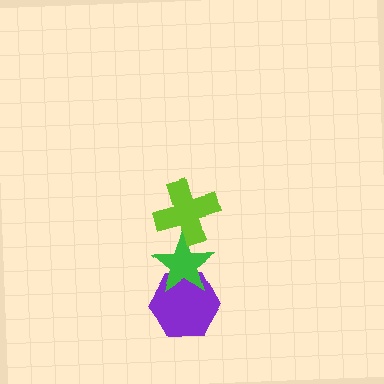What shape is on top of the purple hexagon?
The green star is on top of the purple hexagon.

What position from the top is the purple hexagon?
The purple hexagon is 3rd from the top.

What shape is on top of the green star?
The lime cross is on top of the green star.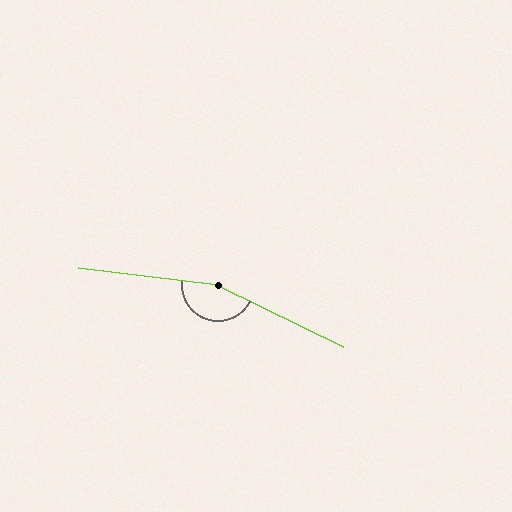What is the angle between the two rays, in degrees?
Approximately 161 degrees.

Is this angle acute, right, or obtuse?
It is obtuse.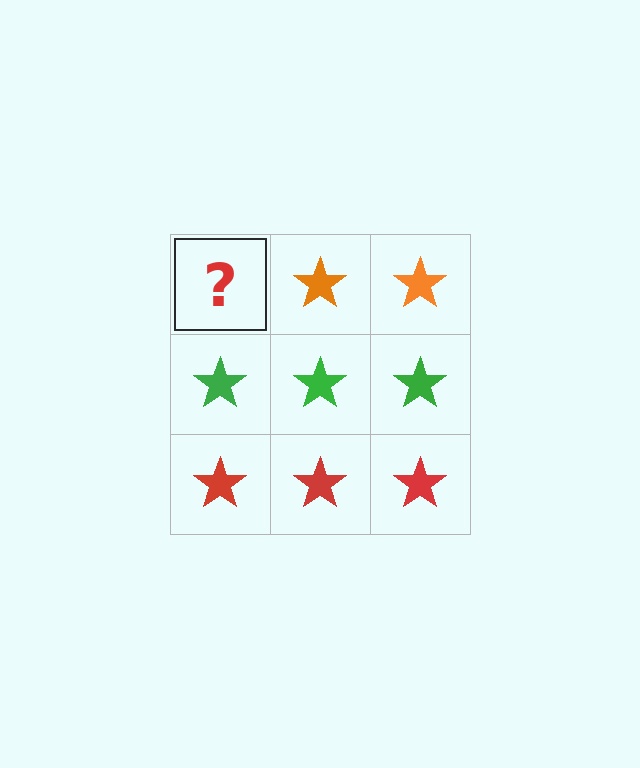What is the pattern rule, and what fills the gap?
The rule is that each row has a consistent color. The gap should be filled with an orange star.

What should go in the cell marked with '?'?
The missing cell should contain an orange star.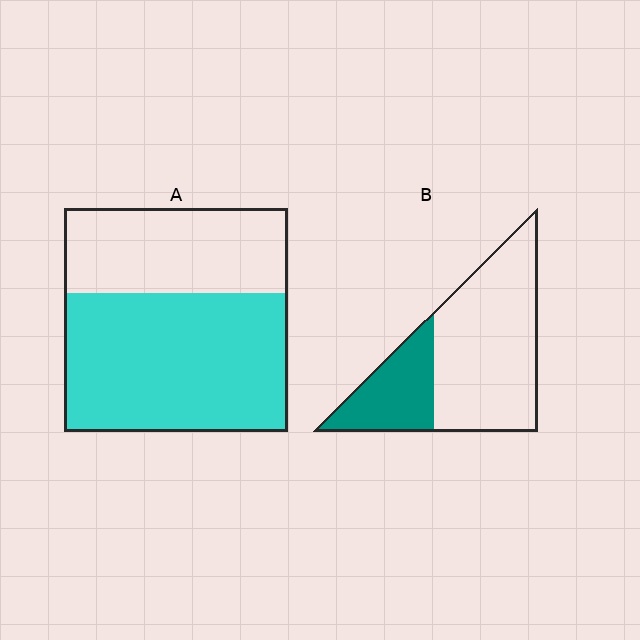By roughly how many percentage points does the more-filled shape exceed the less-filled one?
By roughly 35 percentage points (A over B).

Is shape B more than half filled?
No.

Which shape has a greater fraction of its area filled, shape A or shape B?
Shape A.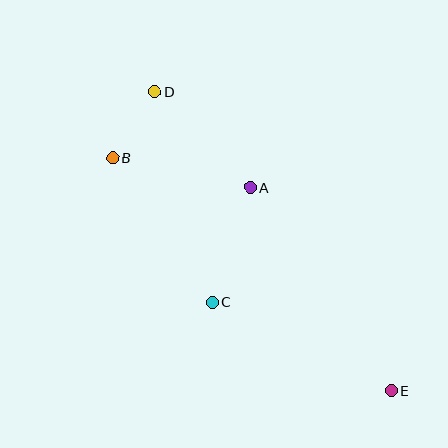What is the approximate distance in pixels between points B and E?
The distance between B and E is approximately 363 pixels.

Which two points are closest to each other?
Points B and D are closest to each other.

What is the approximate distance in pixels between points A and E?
The distance between A and E is approximately 247 pixels.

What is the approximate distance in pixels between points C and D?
The distance between C and D is approximately 218 pixels.